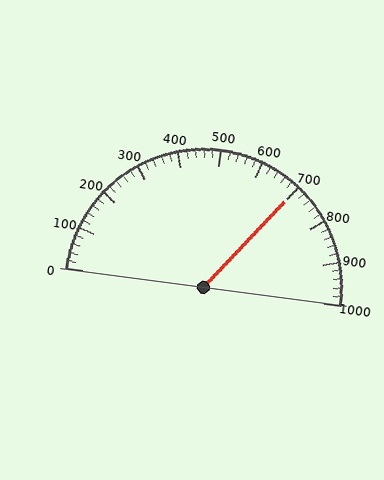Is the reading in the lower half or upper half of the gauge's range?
The reading is in the upper half of the range (0 to 1000).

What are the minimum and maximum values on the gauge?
The gauge ranges from 0 to 1000.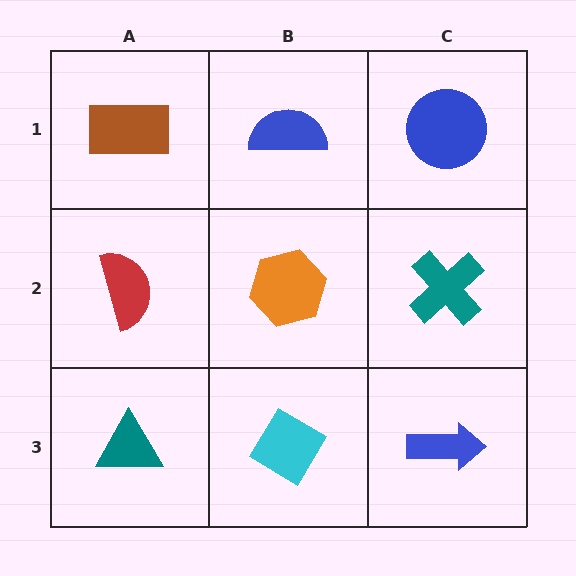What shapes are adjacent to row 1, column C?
A teal cross (row 2, column C), a blue semicircle (row 1, column B).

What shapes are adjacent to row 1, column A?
A red semicircle (row 2, column A), a blue semicircle (row 1, column B).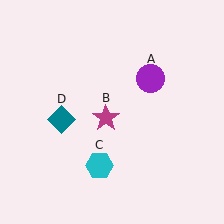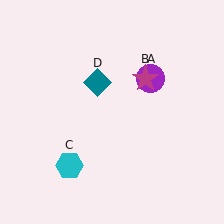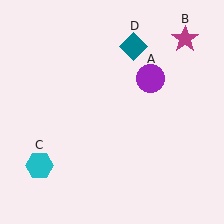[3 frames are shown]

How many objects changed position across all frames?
3 objects changed position: magenta star (object B), cyan hexagon (object C), teal diamond (object D).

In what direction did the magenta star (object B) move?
The magenta star (object B) moved up and to the right.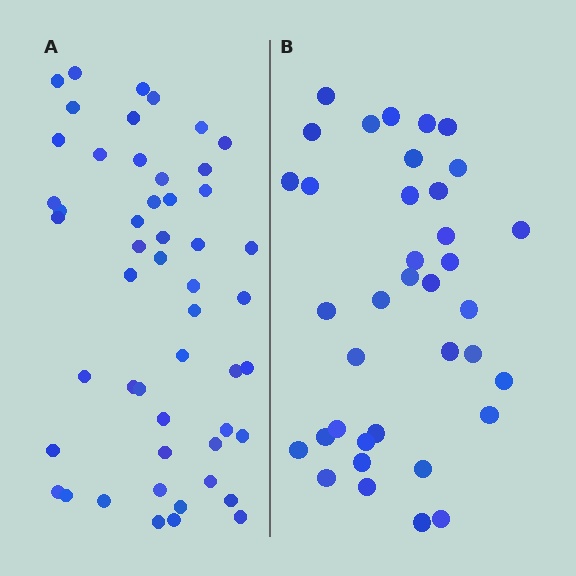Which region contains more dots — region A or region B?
Region A (the left region) has more dots.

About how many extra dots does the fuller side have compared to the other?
Region A has approximately 15 more dots than region B.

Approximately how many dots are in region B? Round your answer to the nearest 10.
About 40 dots. (The exact count is 37, which rounds to 40.)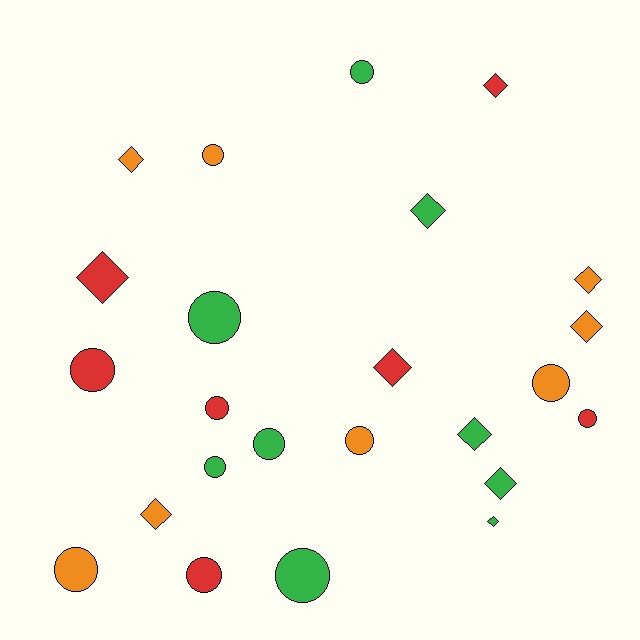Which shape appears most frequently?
Circle, with 13 objects.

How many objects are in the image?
There are 24 objects.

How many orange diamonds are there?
There are 4 orange diamonds.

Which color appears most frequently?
Green, with 9 objects.